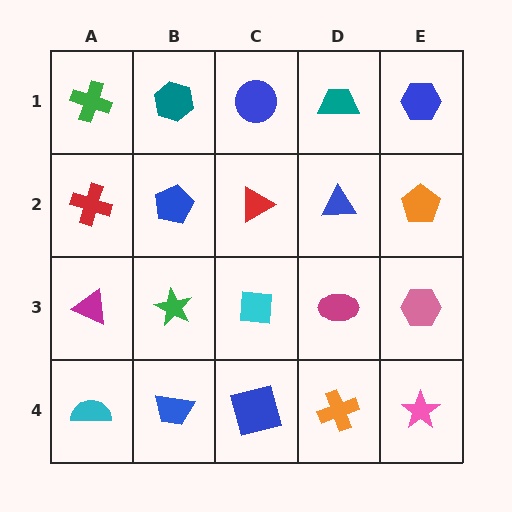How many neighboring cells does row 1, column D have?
3.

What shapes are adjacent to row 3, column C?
A red triangle (row 2, column C), a blue square (row 4, column C), a green star (row 3, column B), a magenta ellipse (row 3, column D).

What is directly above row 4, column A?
A magenta triangle.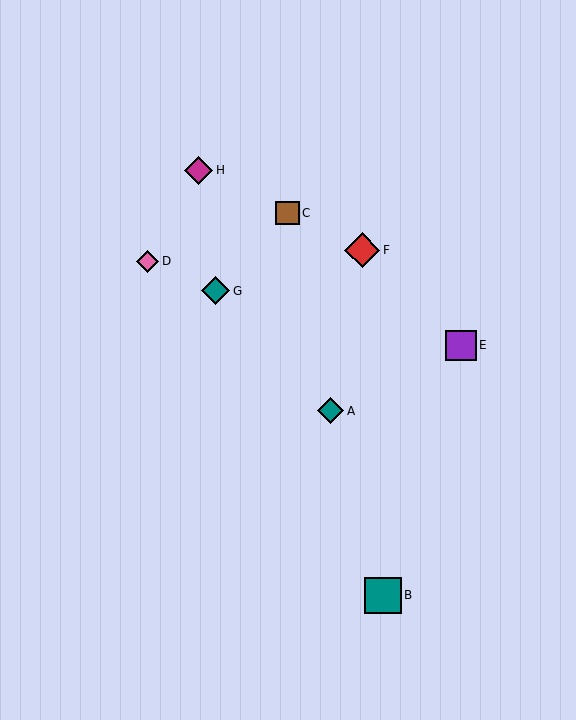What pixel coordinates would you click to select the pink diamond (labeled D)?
Click at (147, 261) to select the pink diamond D.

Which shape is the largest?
The teal square (labeled B) is the largest.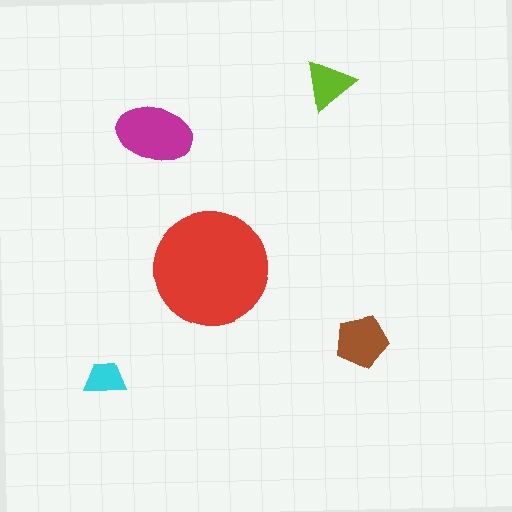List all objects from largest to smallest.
The red circle, the magenta ellipse, the brown pentagon, the lime triangle, the cyan trapezoid.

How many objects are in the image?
There are 5 objects in the image.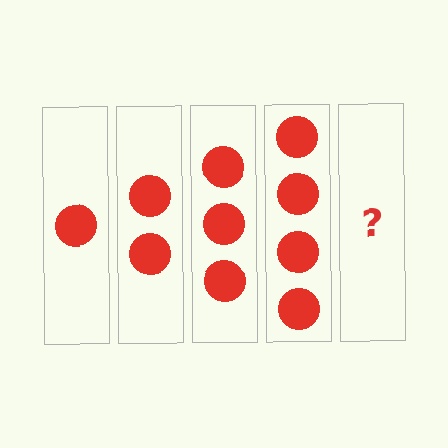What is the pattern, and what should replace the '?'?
The pattern is that each step adds one more circle. The '?' should be 5 circles.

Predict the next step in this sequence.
The next step is 5 circles.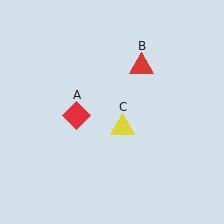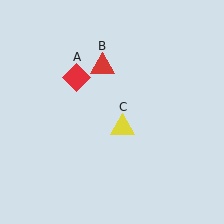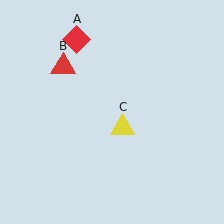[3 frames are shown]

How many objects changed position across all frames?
2 objects changed position: red diamond (object A), red triangle (object B).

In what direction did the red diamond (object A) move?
The red diamond (object A) moved up.